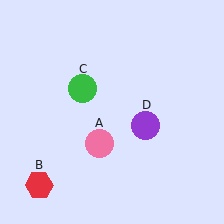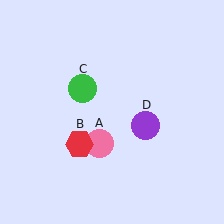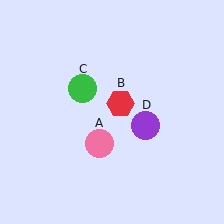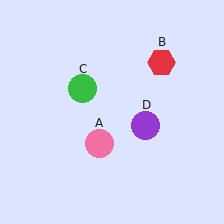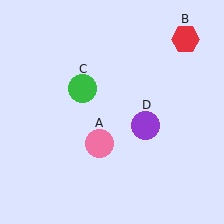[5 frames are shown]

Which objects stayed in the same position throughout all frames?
Pink circle (object A) and green circle (object C) and purple circle (object D) remained stationary.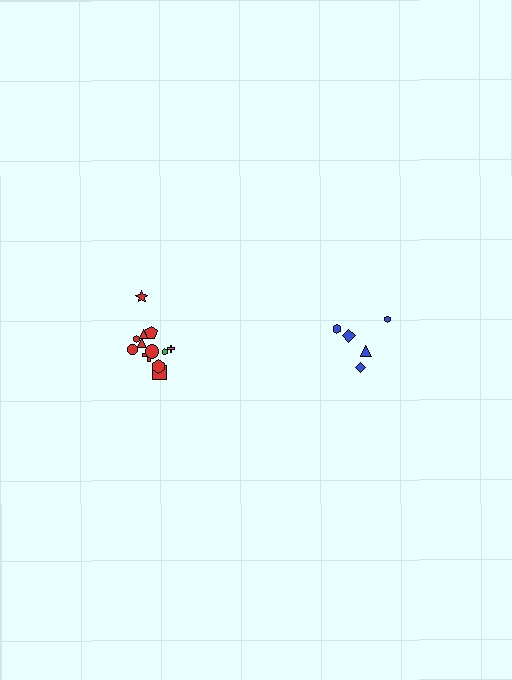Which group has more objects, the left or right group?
The left group.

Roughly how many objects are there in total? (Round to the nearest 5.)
Roughly 15 objects in total.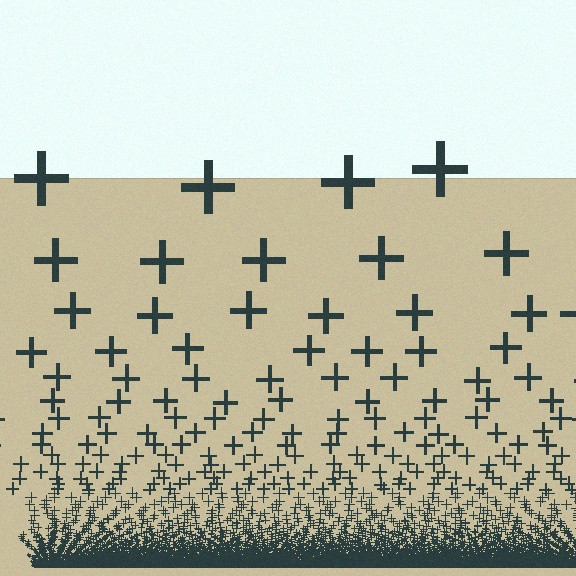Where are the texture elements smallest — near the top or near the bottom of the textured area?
Near the bottom.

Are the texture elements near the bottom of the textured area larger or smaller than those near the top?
Smaller. The gradient is inverted — elements near the bottom are smaller and denser.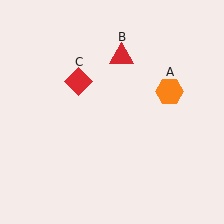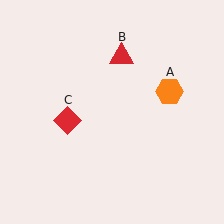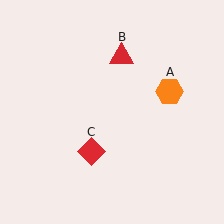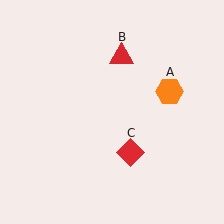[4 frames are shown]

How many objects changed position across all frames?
1 object changed position: red diamond (object C).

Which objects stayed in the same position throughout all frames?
Orange hexagon (object A) and red triangle (object B) remained stationary.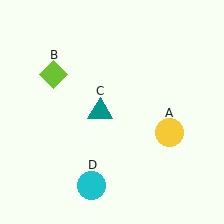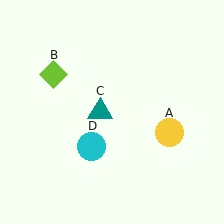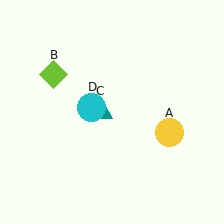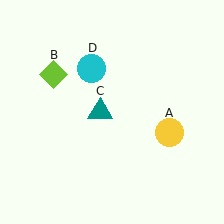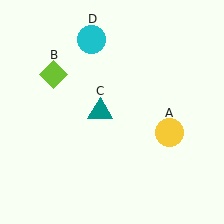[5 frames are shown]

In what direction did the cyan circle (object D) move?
The cyan circle (object D) moved up.